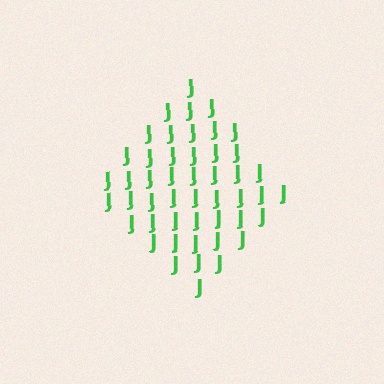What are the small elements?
The small elements are letter J's.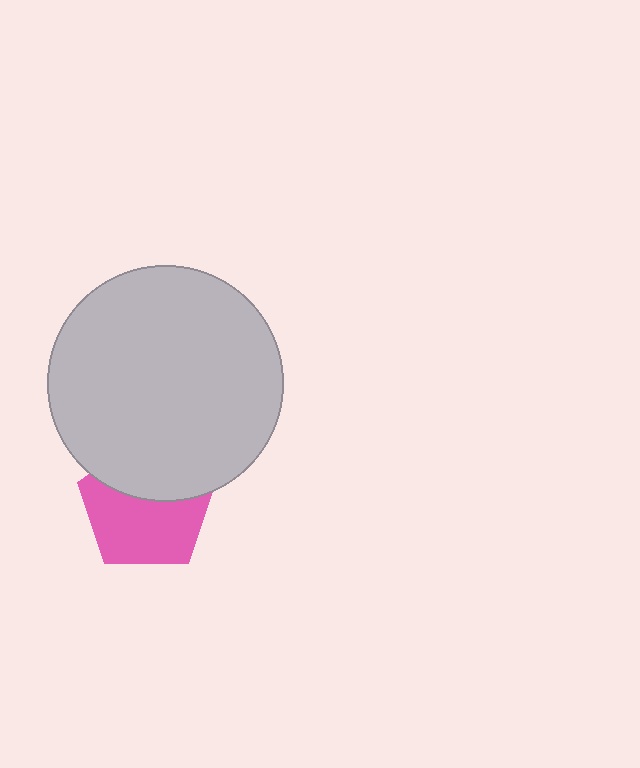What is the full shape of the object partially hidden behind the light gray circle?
The partially hidden object is a pink pentagon.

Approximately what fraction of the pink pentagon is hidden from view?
Roughly 40% of the pink pentagon is hidden behind the light gray circle.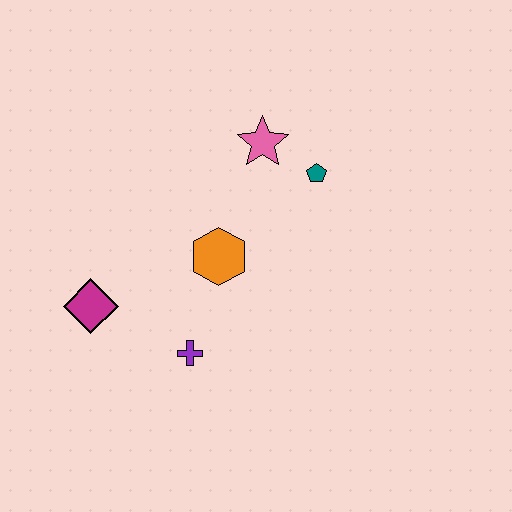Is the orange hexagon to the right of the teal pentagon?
No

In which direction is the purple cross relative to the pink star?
The purple cross is below the pink star.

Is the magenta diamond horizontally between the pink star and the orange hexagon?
No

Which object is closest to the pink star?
The teal pentagon is closest to the pink star.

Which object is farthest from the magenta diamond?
The teal pentagon is farthest from the magenta diamond.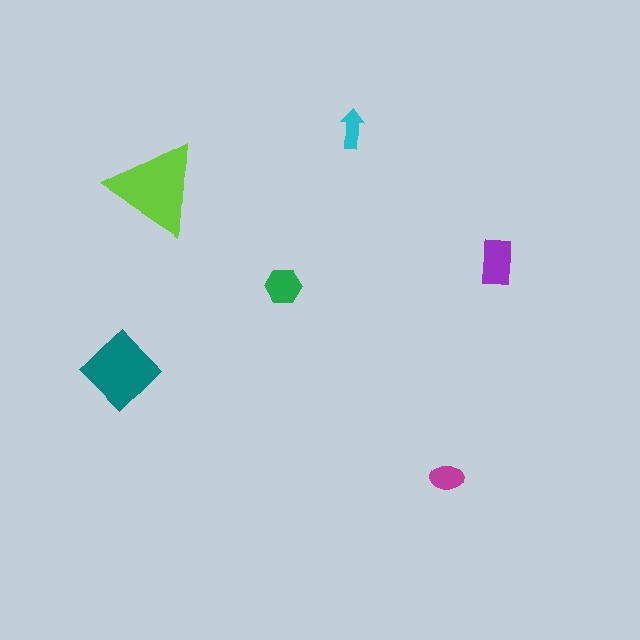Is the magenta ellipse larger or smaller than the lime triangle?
Smaller.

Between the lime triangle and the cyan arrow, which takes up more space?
The lime triangle.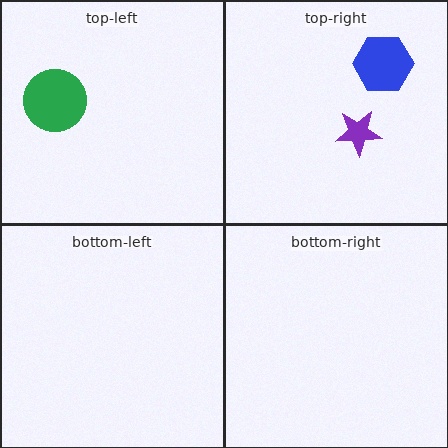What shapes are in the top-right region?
The purple star, the blue hexagon.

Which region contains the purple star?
The top-right region.